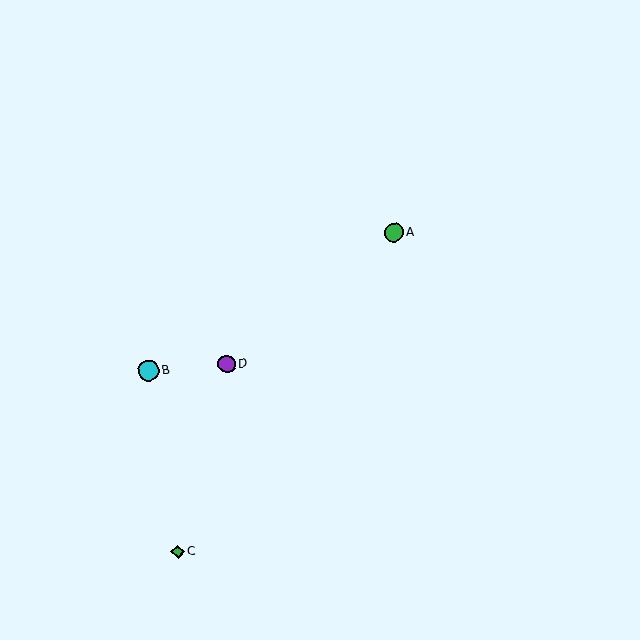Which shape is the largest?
The cyan circle (labeled B) is the largest.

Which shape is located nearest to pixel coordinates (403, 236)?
The green circle (labeled A) at (394, 233) is nearest to that location.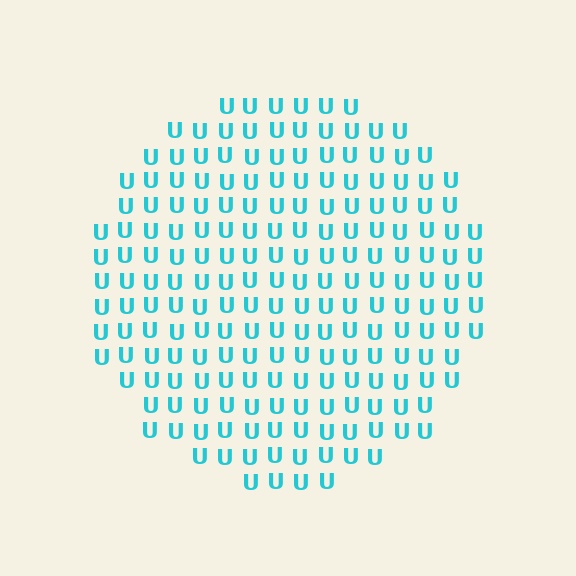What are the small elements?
The small elements are letter U's.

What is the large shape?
The large shape is a circle.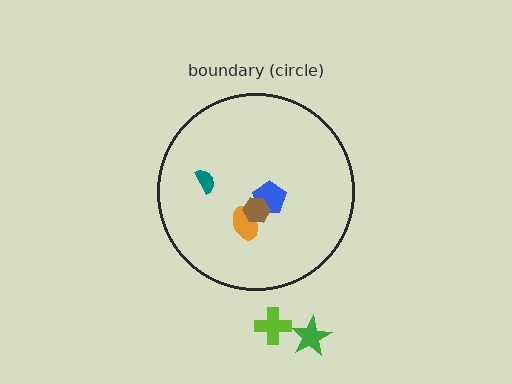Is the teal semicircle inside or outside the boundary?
Inside.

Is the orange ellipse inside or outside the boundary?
Inside.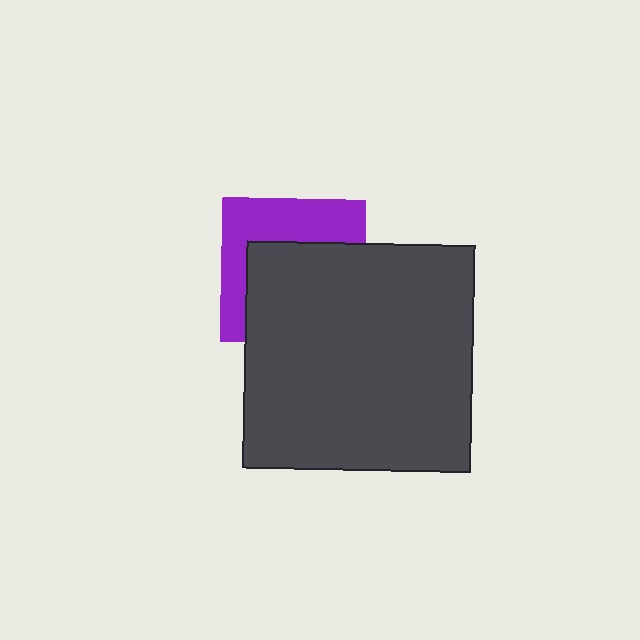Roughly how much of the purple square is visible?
A small part of it is visible (roughly 42%).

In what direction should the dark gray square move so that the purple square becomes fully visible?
The dark gray square should move down. That is the shortest direction to clear the overlap and leave the purple square fully visible.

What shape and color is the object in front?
The object in front is a dark gray square.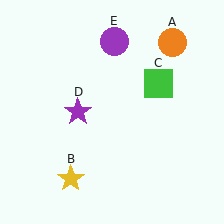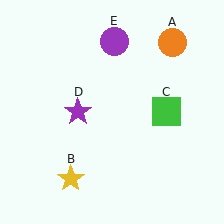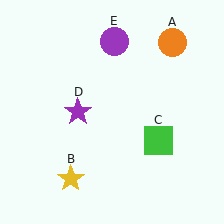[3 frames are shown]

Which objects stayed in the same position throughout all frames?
Orange circle (object A) and yellow star (object B) and purple star (object D) and purple circle (object E) remained stationary.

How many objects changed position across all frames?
1 object changed position: green square (object C).